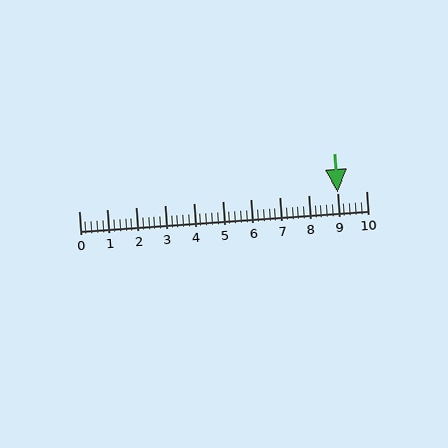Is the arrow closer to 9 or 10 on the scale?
The arrow is closer to 9.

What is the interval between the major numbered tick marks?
The major tick marks are spaced 1 units apart.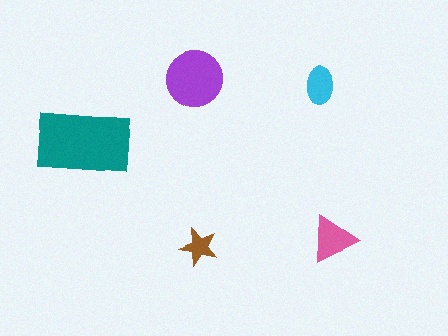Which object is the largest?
The teal rectangle.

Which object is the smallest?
The brown star.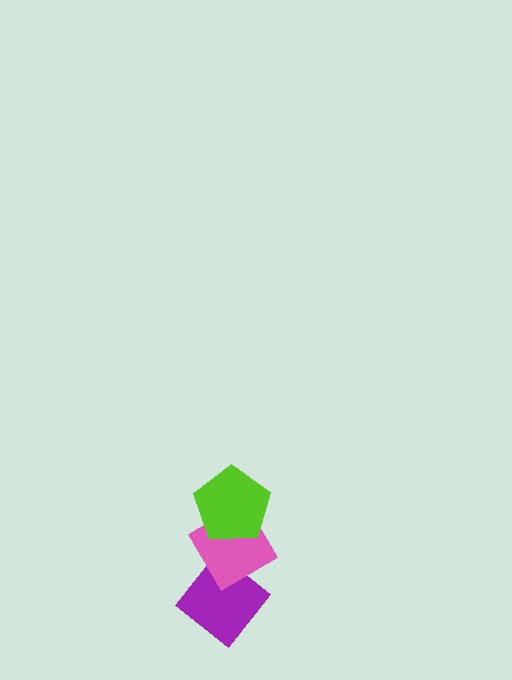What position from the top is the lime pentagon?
The lime pentagon is 1st from the top.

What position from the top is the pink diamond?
The pink diamond is 2nd from the top.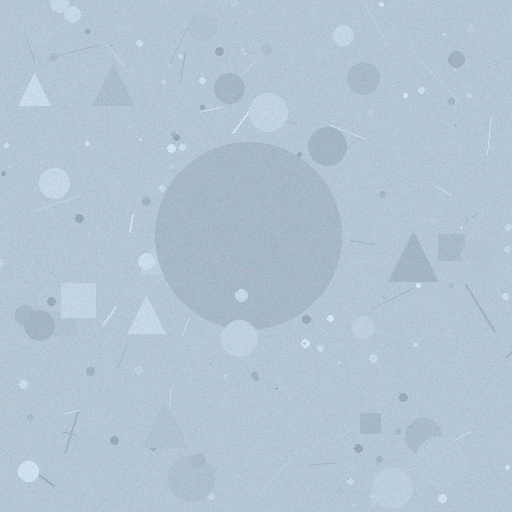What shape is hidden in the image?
A circle is hidden in the image.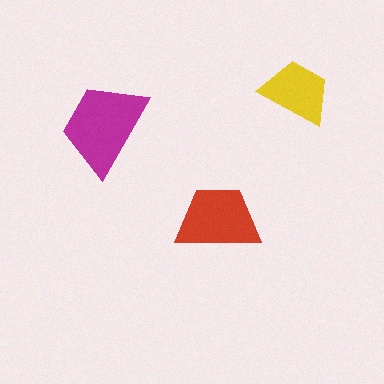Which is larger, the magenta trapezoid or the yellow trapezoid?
The magenta one.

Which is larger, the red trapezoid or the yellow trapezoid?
The red one.